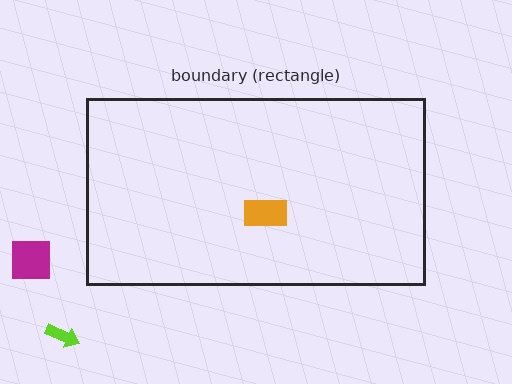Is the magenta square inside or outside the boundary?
Outside.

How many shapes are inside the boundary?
1 inside, 2 outside.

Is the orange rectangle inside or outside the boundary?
Inside.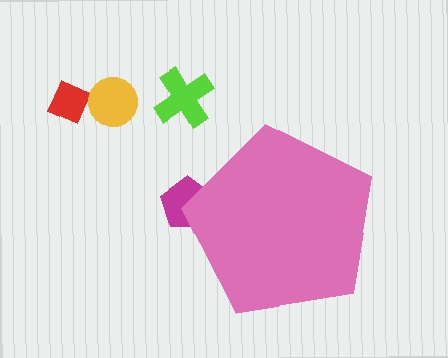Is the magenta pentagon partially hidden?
Yes, the magenta pentagon is partially hidden behind the pink pentagon.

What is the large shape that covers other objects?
A pink pentagon.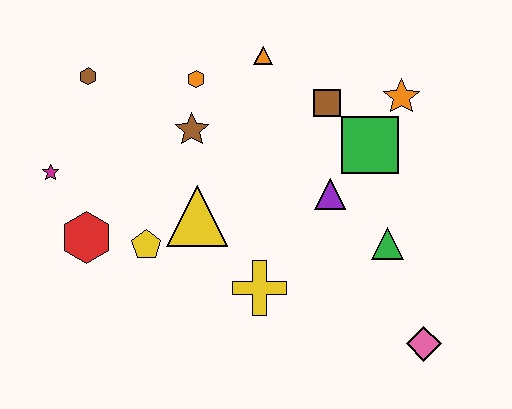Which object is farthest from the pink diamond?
The brown hexagon is farthest from the pink diamond.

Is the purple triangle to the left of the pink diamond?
Yes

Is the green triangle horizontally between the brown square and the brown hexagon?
No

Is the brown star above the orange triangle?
No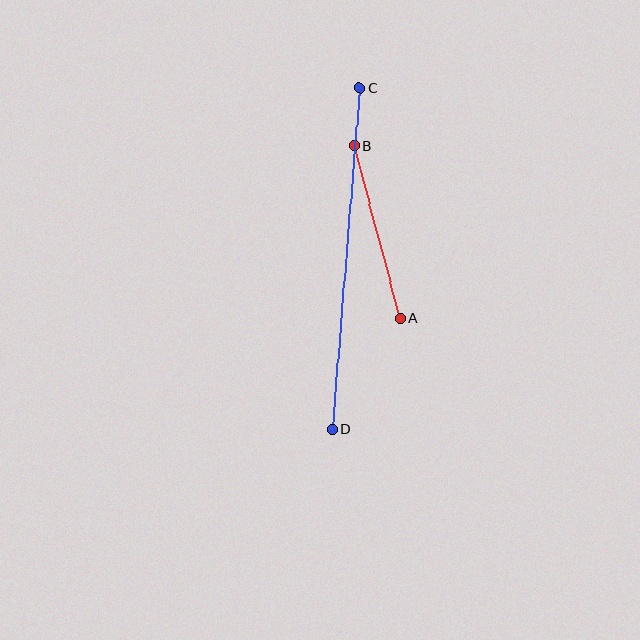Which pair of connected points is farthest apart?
Points C and D are farthest apart.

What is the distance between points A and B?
The distance is approximately 178 pixels.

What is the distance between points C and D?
The distance is approximately 343 pixels.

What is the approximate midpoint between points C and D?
The midpoint is at approximately (346, 259) pixels.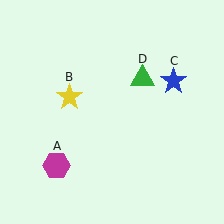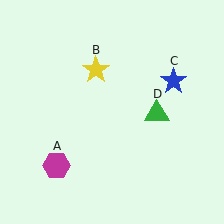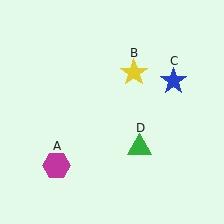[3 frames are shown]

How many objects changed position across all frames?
2 objects changed position: yellow star (object B), green triangle (object D).